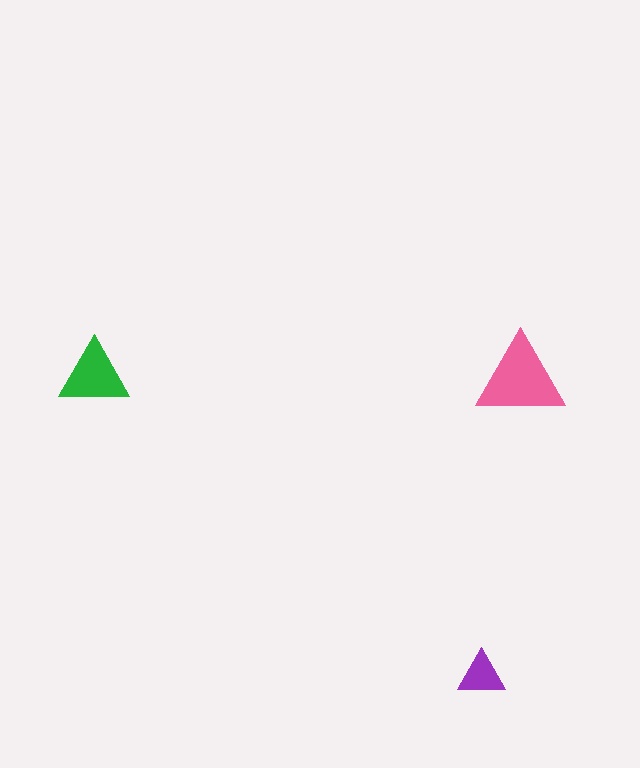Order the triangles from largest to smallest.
the pink one, the green one, the purple one.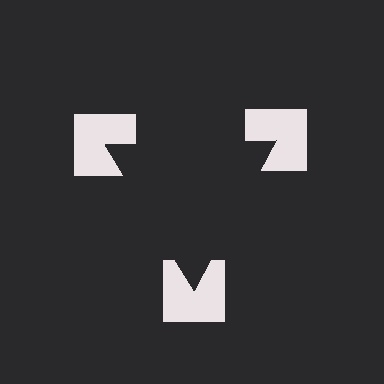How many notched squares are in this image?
There are 3 — one at each vertex of the illusory triangle.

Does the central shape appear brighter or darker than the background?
It typically appears slightly darker than the background, even though no actual brightness change is drawn.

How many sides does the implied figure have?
3 sides.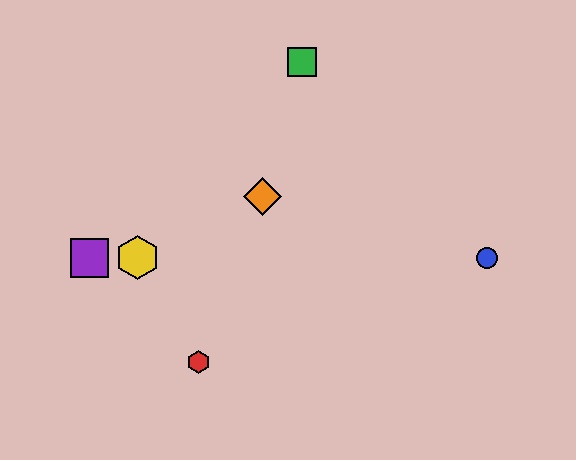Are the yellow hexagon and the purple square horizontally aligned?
Yes, both are at y≈258.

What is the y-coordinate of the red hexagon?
The red hexagon is at y≈362.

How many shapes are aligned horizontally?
3 shapes (the blue circle, the yellow hexagon, the purple square) are aligned horizontally.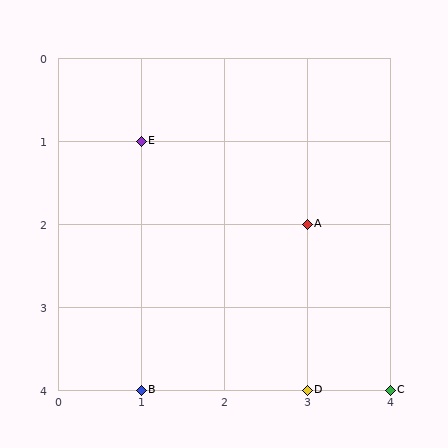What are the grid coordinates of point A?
Point A is at grid coordinates (3, 2).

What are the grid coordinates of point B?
Point B is at grid coordinates (1, 4).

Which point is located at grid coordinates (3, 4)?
Point D is at (3, 4).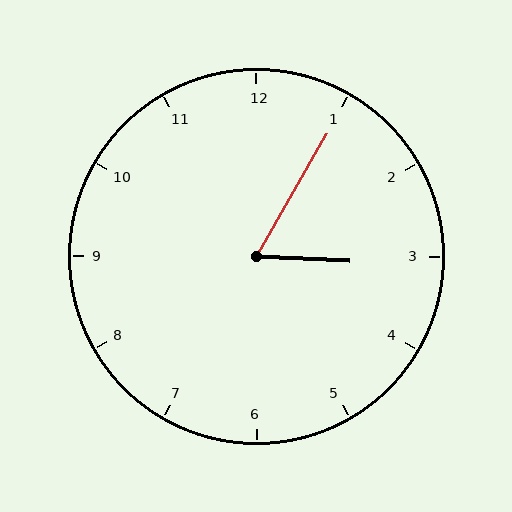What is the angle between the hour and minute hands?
Approximately 62 degrees.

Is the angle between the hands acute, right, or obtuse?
It is acute.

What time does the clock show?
3:05.